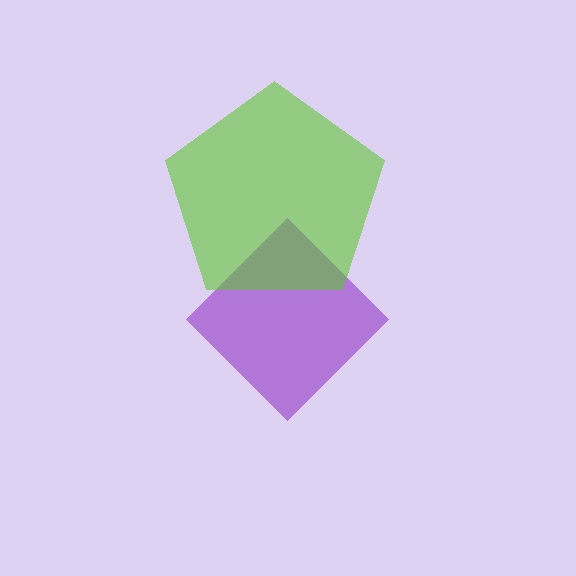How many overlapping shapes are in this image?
There are 2 overlapping shapes in the image.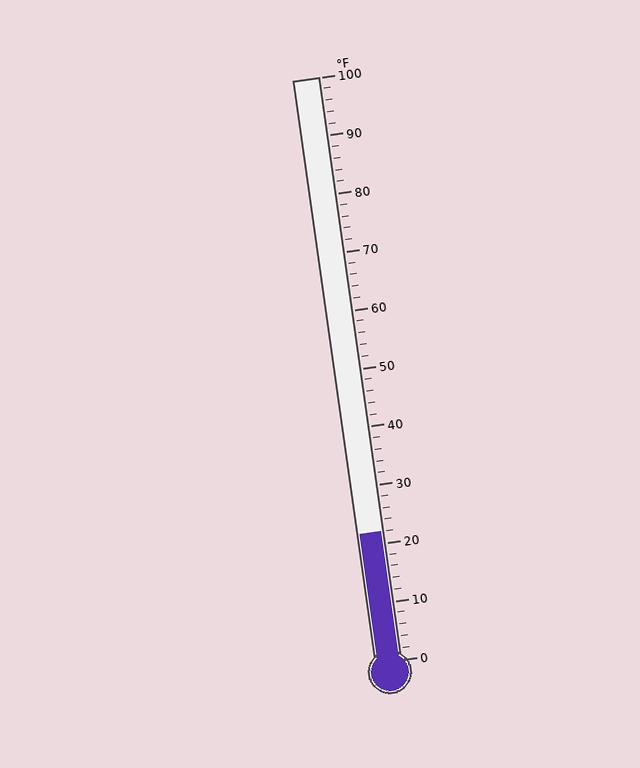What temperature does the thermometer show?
The thermometer shows approximately 22°F.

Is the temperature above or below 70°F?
The temperature is below 70°F.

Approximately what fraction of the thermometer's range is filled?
The thermometer is filled to approximately 20% of its range.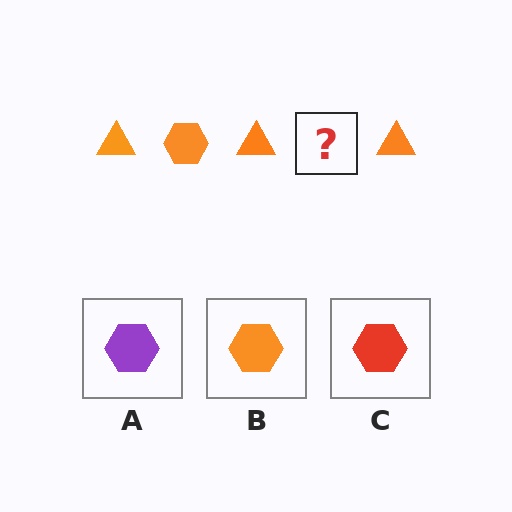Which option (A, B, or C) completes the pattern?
B.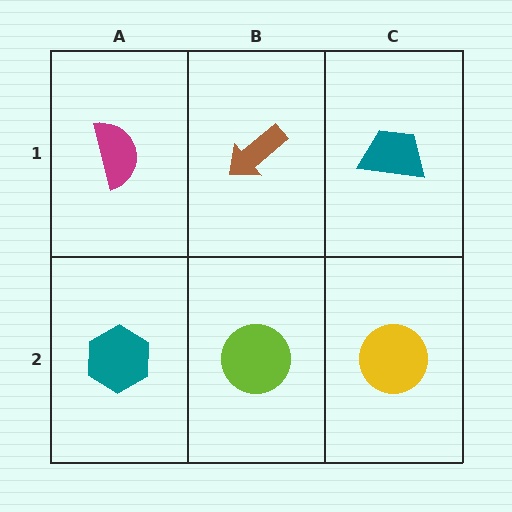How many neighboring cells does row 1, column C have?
2.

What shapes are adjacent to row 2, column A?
A magenta semicircle (row 1, column A), a lime circle (row 2, column B).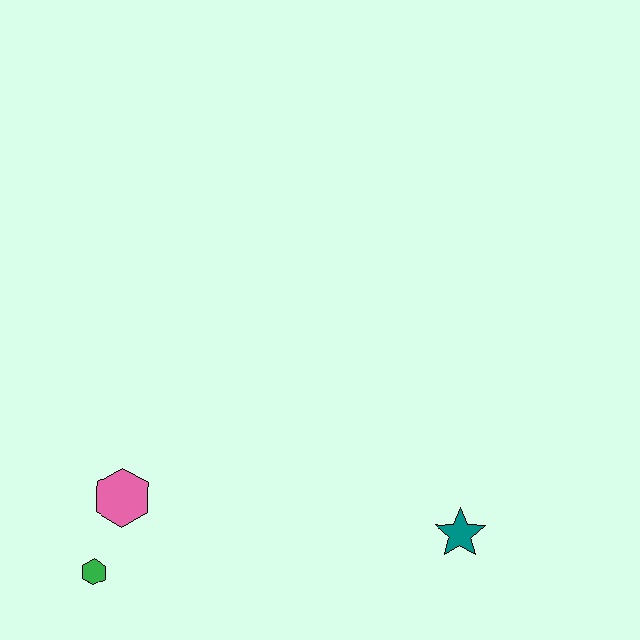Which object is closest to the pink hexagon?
The green hexagon is closest to the pink hexagon.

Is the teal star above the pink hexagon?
No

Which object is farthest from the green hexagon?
The teal star is farthest from the green hexagon.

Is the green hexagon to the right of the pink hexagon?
No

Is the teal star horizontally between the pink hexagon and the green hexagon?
No